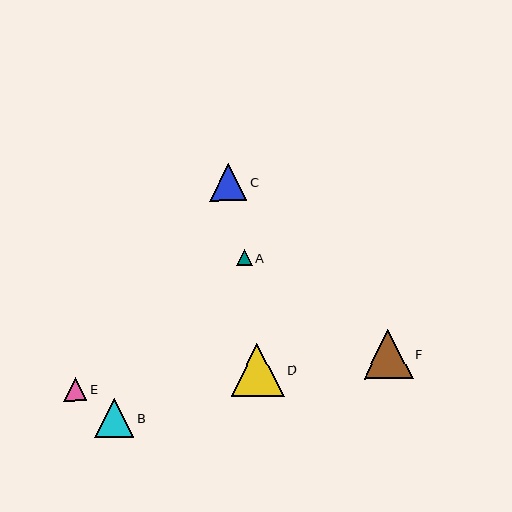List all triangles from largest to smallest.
From largest to smallest: D, F, B, C, E, A.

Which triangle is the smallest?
Triangle A is the smallest with a size of approximately 15 pixels.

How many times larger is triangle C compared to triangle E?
Triangle C is approximately 1.6 times the size of triangle E.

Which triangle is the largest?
Triangle D is the largest with a size of approximately 53 pixels.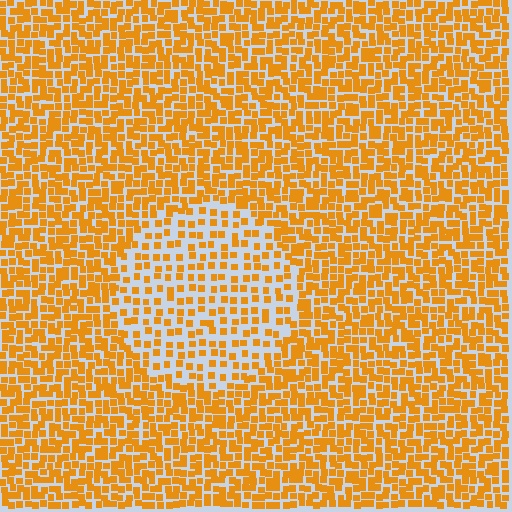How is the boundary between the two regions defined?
The boundary is defined by a change in element density (approximately 1.9x ratio). All elements are the same color, size, and shape.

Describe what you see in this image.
The image contains small orange elements arranged at two different densities. A circle-shaped region is visible where the elements are less densely packed than the surrounding area.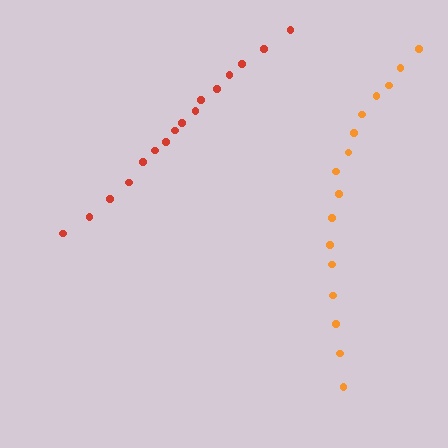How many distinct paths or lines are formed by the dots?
There are 2 distinct paths.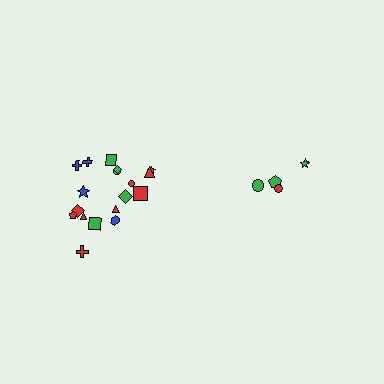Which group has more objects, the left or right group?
The left group.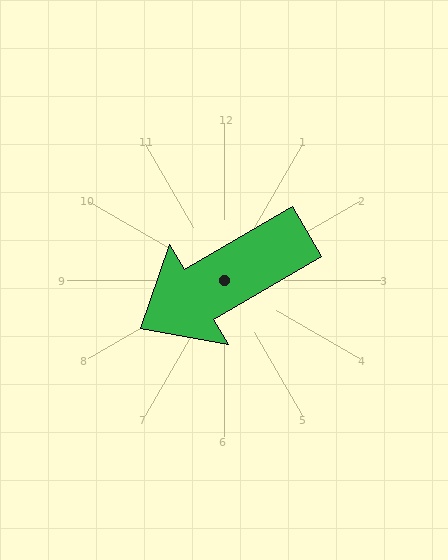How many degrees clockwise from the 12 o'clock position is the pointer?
Approximately 240 degrees.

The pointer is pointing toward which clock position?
Roughly 8 o'clock.